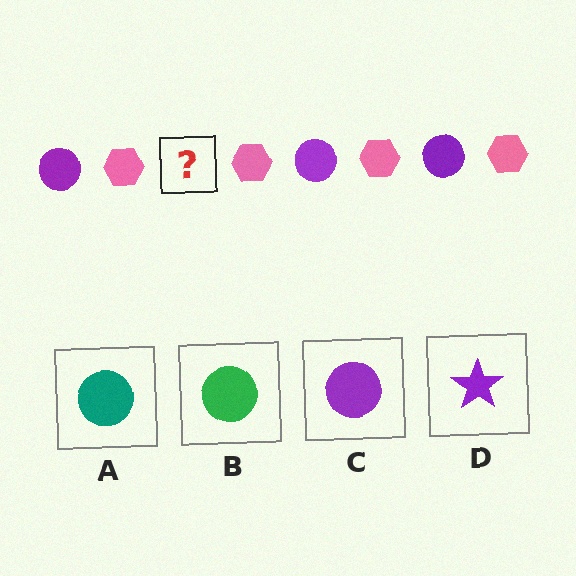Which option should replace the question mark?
Option C.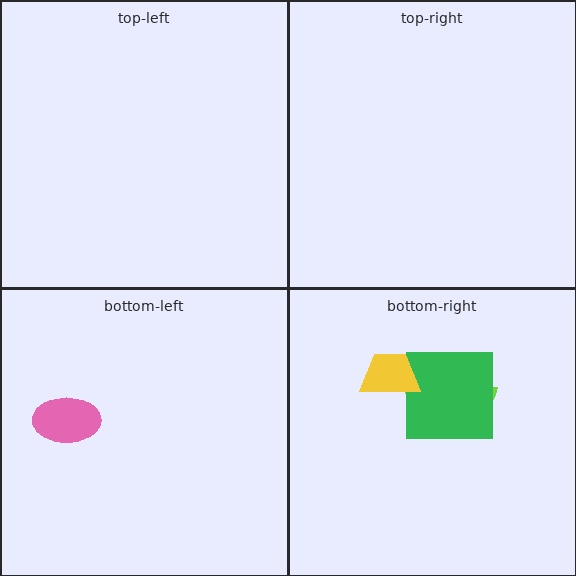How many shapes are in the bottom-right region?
3.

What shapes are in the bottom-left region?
The pink ellipse.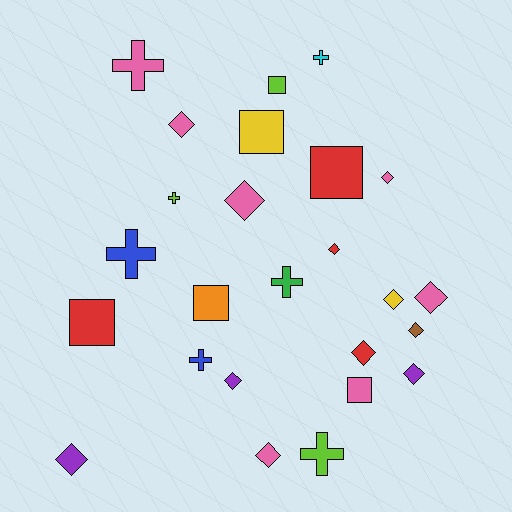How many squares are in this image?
There are 6 squares.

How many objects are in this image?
There are 25 objects.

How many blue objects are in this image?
There are 2 blue objects.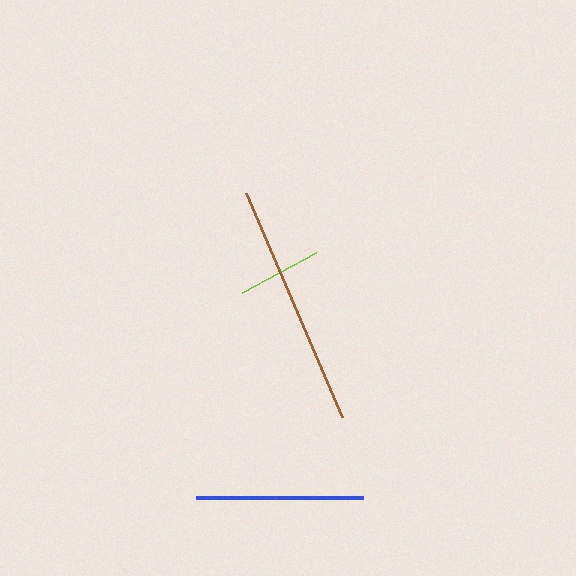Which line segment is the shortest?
The lime line is the shortest at approximately 84 pixels.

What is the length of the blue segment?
The blue segment is approximately 167 pixels long.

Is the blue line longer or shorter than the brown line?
The brown line is longer than the blue line.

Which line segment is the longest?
The brown line is the longest at approximately 244 pixels.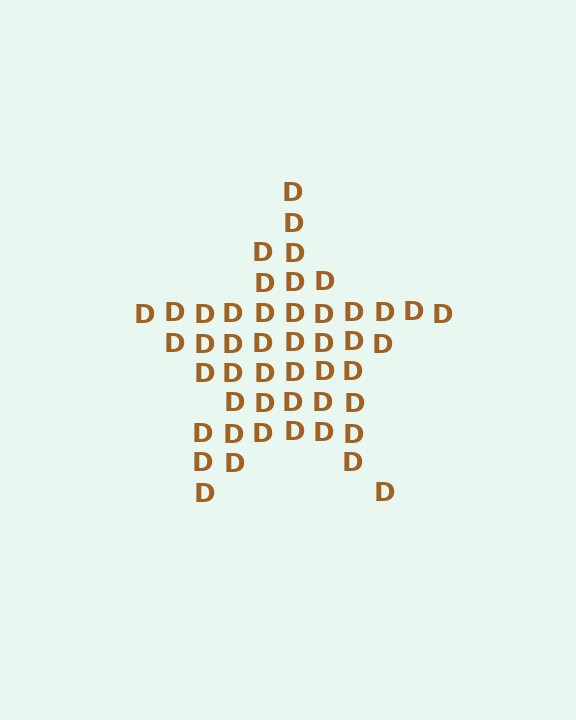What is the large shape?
The large shape is a star.